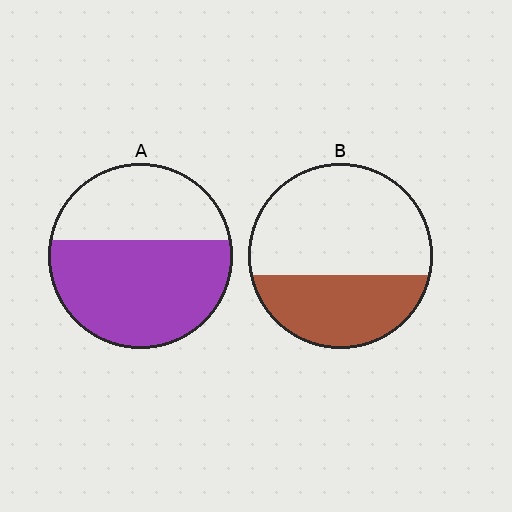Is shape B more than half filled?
No.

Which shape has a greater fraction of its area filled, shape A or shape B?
Shape A.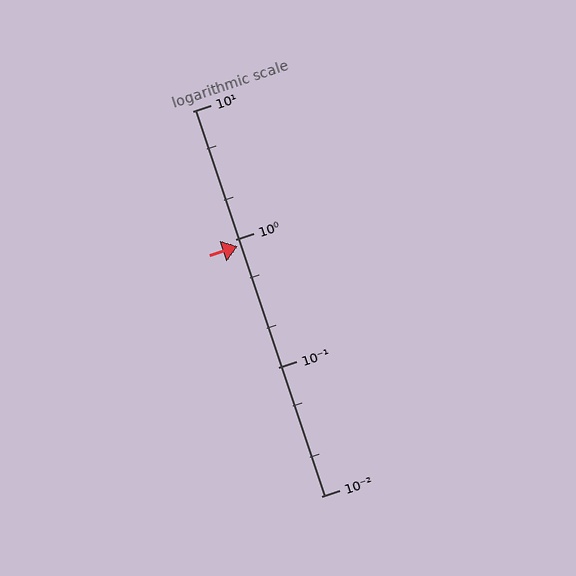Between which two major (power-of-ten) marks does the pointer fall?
The pointer is between 0.1 and 1.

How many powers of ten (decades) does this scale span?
The scale spans 3 decades, from 0.01 to 10.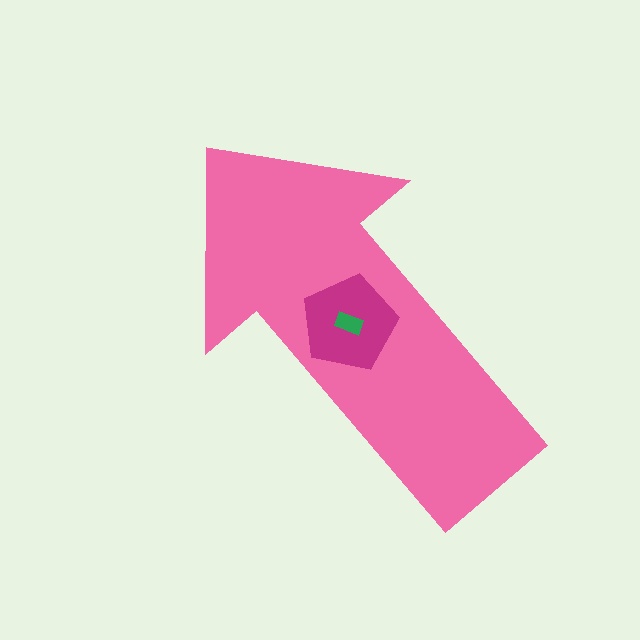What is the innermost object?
The green rectangle.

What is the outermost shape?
The pink arrow.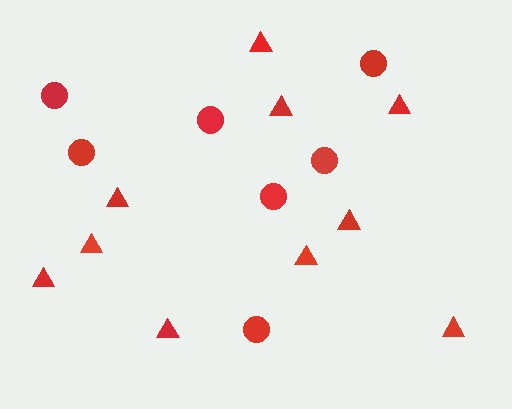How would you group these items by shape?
There are 2 groups: one group of triangles (10) and one group of circles (7).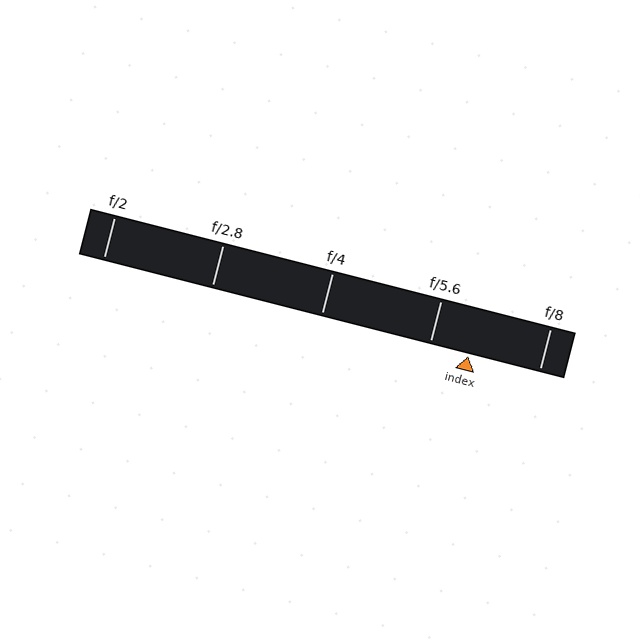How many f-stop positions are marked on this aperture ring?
There are 5 f-stop positions marked.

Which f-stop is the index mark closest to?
The index mark is closest to f/5.6.